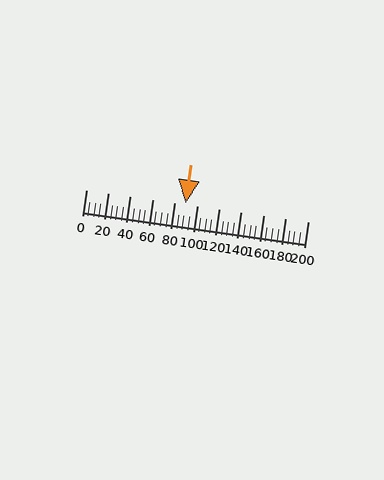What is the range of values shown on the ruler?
The ruler shows values from 0 to 200.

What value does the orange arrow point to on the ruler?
The orange arrow points to approximately 90.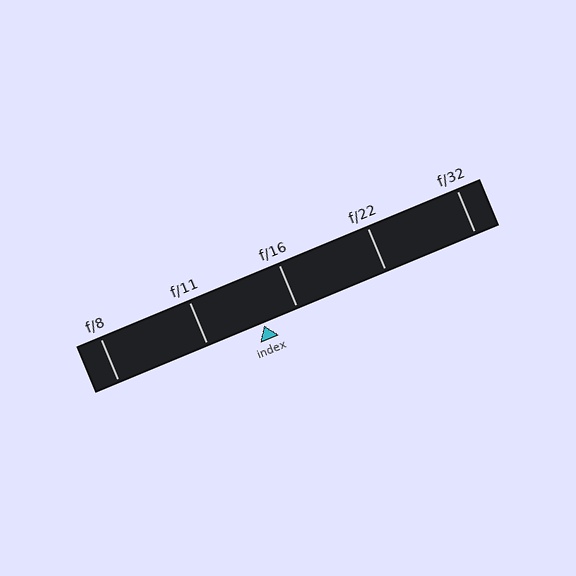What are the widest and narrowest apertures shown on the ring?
The widest aperture shown is f/8 and the narrowest is f/32.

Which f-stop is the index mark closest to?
The index mark is closest to f/16.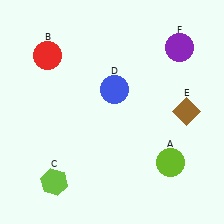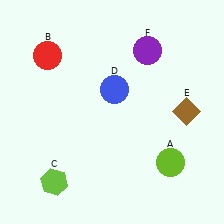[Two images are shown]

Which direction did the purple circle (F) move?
The purple circle (F) moved left.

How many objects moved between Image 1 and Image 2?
1 object moved between the two images.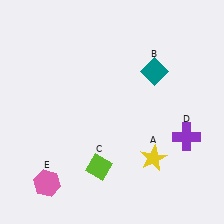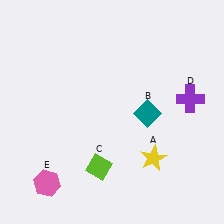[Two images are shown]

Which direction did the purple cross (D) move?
The purple cross (D) moved up.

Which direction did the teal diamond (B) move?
The teal diamond (B) moved down.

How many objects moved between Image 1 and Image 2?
2 objects moved between the two images.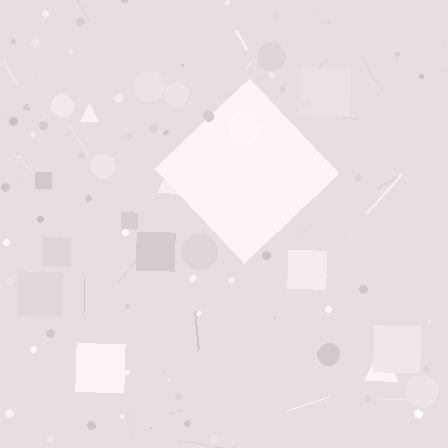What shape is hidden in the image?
A diamond is hidden in the image.